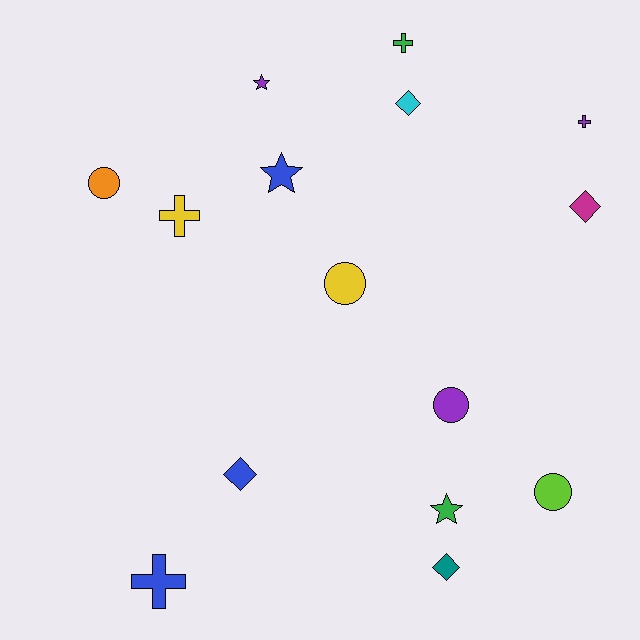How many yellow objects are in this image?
There are 2 yellow objects.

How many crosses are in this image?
There are 4 crosses.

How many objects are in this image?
There are 15 objects.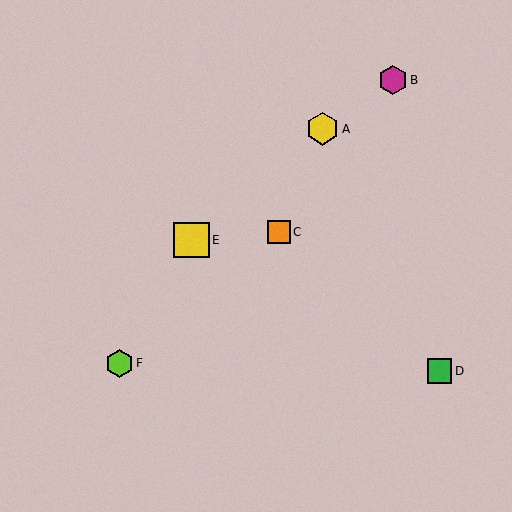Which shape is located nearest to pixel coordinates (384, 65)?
The magenta hexagon (labeled B) at (393, 80) is nearest to that location.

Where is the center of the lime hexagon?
The center of the lime hexagon is at (119, 363).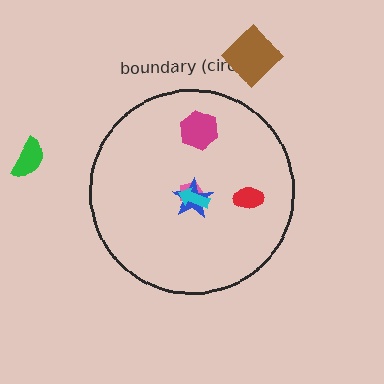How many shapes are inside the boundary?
5 inside, 2 outside.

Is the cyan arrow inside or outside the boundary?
Inside.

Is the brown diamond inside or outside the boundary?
Outside.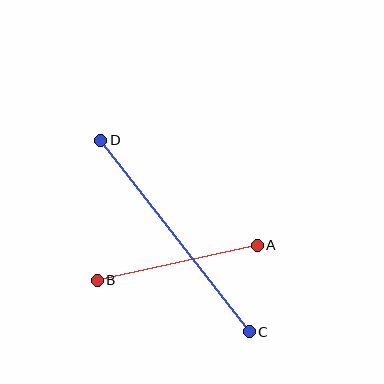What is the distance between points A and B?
The distance is approximately 164 pixels.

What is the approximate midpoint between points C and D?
The midpoint is at approximately (175, 236) pixels.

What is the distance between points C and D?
The distance is approximately 243 pixels.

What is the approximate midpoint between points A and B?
The midpoint is at approximately (177, 263) pixels.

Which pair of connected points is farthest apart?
Points C and D are farthest apart.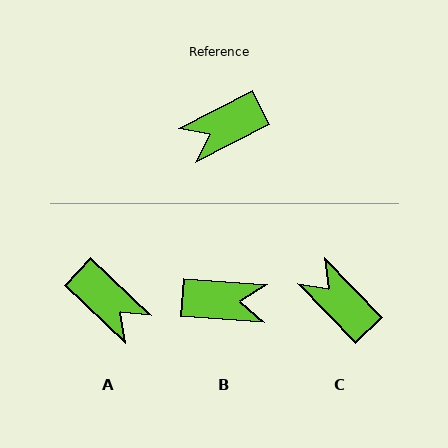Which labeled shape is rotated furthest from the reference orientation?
B, about 149 degrees away.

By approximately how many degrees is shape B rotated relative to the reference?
Approximately 149 degrees counter-clockwise.